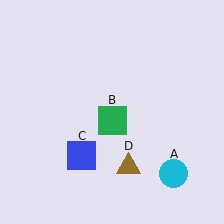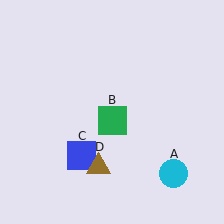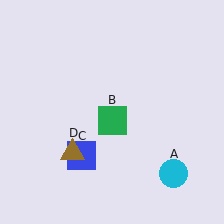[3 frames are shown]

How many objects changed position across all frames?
1 object changed position: brown triangle (object D).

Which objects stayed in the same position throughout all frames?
Cyan circle (object A) and green square (object B) and blue square (object C) remained stationary.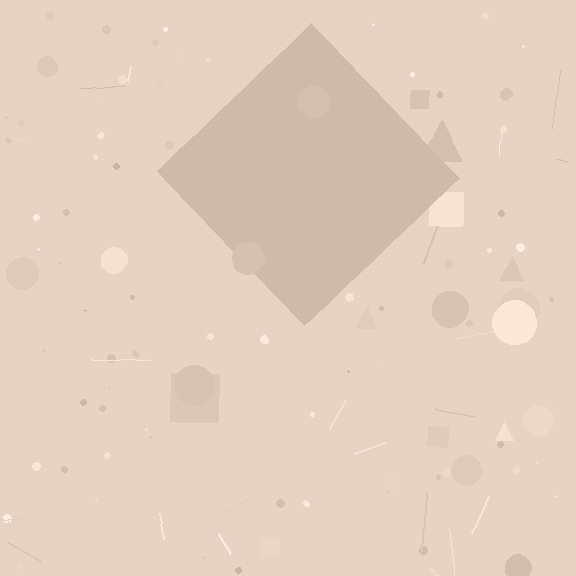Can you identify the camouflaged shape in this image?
The camouflaged shape is a diamond.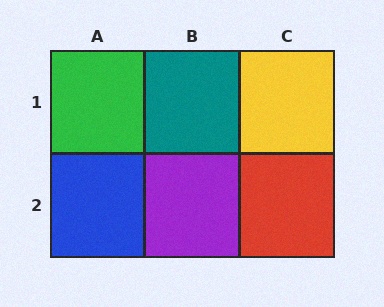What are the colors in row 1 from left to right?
Green, teal, yellow.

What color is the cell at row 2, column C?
Red.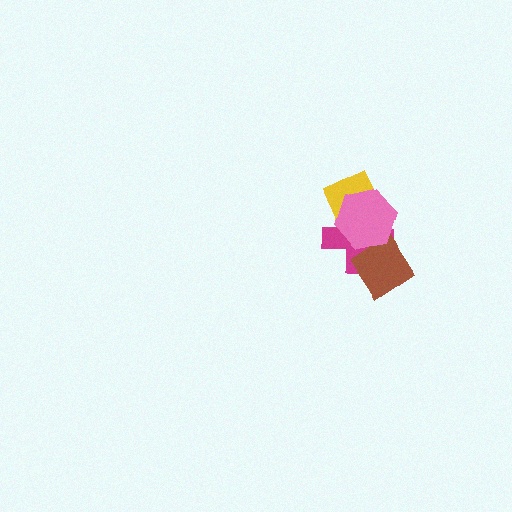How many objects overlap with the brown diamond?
2 objects overlap with the brown diamond.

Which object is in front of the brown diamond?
The pink hexagon is in front of the brown diamond.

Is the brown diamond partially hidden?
Yes, it is partially covered by another shape.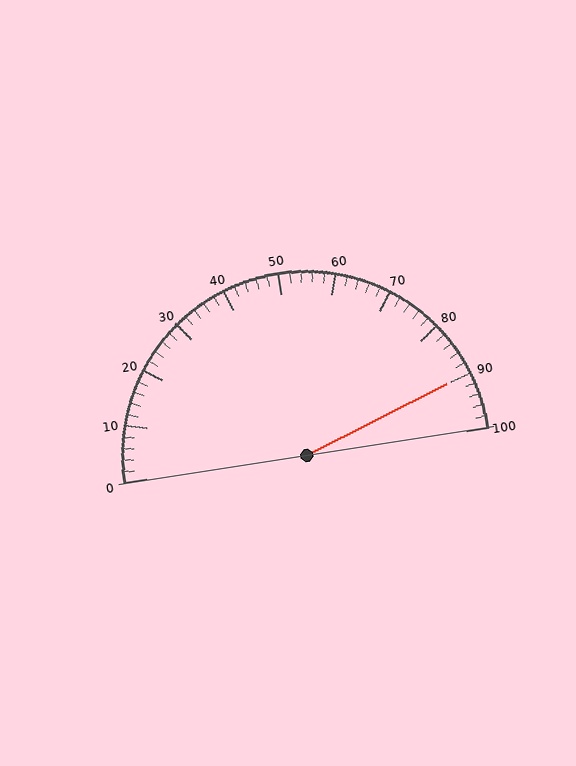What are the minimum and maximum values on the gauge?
The gauge ranges from 0 to 100.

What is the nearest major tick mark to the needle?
The nearest major tick mark is 90.